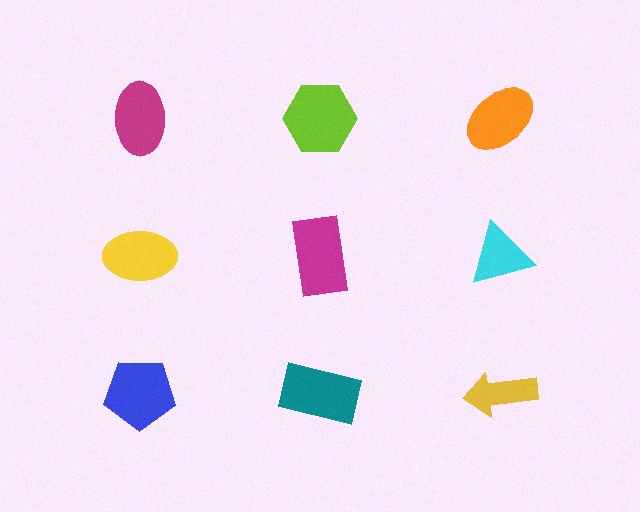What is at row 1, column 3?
An orange ellipse.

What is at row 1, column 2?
A lime hexagon.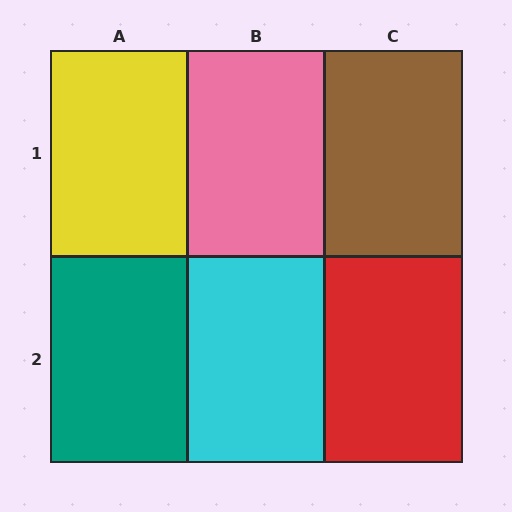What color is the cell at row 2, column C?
Red.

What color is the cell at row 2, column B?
Cyan.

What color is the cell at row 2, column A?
Teal.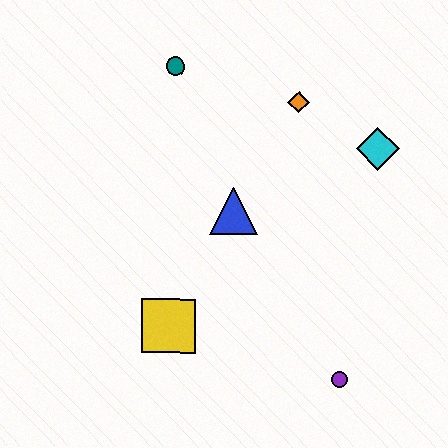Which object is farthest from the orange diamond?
The purple circle is farthest from the orange diamond.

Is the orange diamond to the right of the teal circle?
Yes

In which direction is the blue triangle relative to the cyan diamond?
The blue triangle is to the left of the cyan diamond.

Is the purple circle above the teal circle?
No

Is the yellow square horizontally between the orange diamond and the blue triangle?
No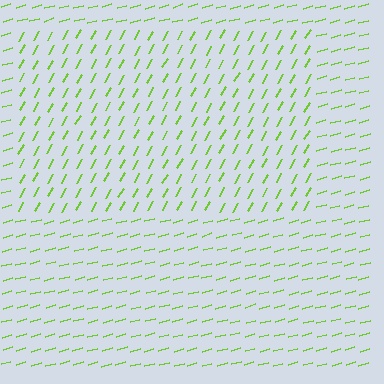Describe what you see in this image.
The image is filled with small lime line segments. A rectangle region in the image has lines oriented differently from the surrounding lines, creating a visible texture boundary.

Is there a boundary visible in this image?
Yes, there is a texture boundary formed by a change in line orientation.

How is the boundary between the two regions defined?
The boundary is defined purely by a change in line orientation (approximately 45 degrees difference). All lines are the same color and thickness.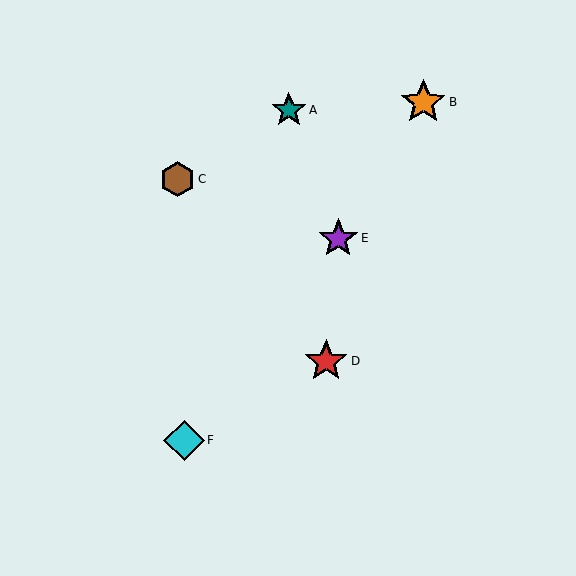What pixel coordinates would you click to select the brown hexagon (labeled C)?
Click at (178, 179) to select the brown hexagon C.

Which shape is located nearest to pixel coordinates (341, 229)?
The purple star (labeled E) at (338, 238) is nearest to that location.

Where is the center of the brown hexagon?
The center of the brown hexagon is at (178, 179).